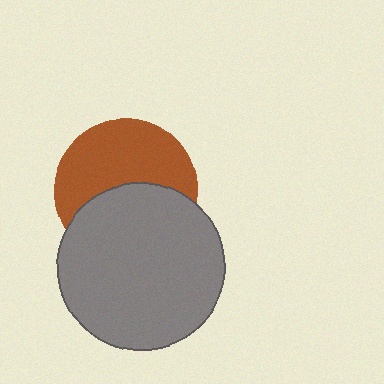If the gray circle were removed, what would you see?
You would see the complete brown circle.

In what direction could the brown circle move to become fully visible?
The brown circle could move up. That would shift it out from behind the gray circle entirely.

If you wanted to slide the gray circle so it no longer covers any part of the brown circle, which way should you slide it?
Slide it down — that is the most direct way to separate the two shapes.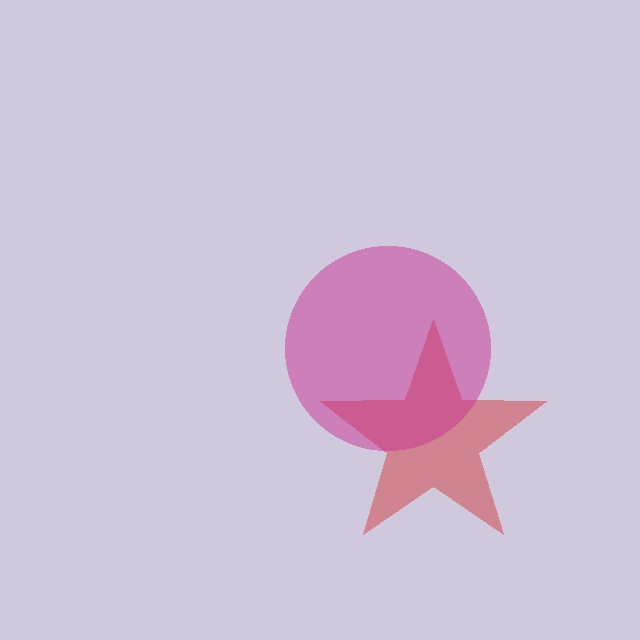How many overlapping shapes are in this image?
There are 2 overlapping shapes in the image.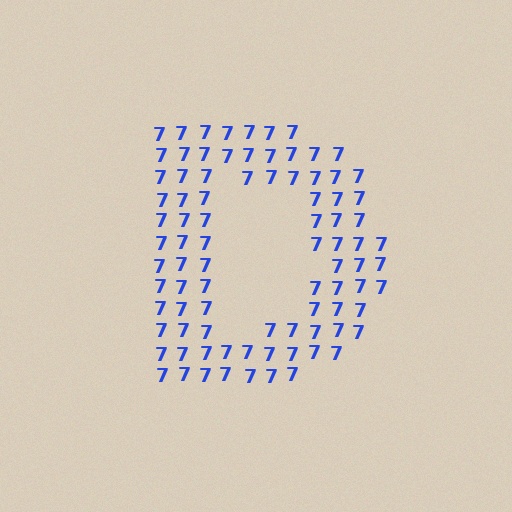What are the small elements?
The small elements are digit 7's.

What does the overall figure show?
The overall figure shows the letter D.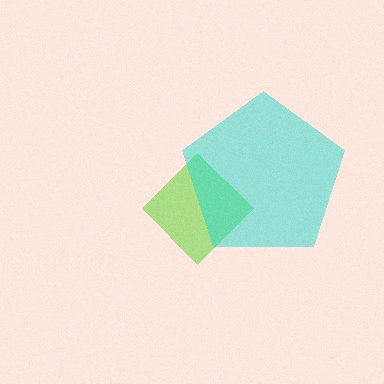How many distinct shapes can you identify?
There are 2 distinct shapes: a lime diamond, a cyan pentagon.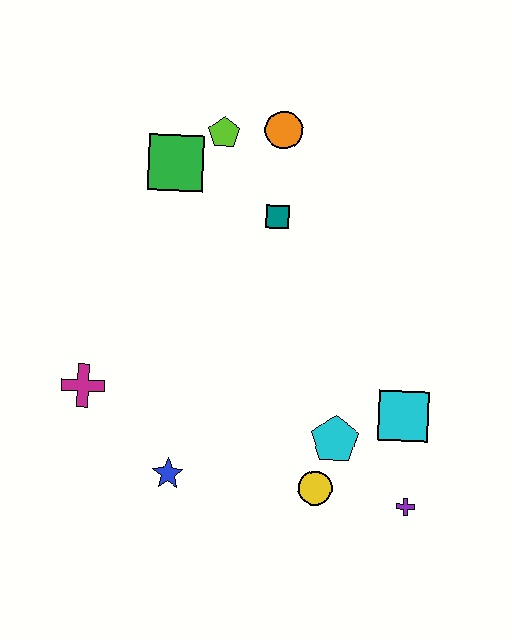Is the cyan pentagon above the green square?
No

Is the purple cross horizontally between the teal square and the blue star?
No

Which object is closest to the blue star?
The magenta cross is closest to the blue star.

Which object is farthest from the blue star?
The orange circle is farthest from the blue star.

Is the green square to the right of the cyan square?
No